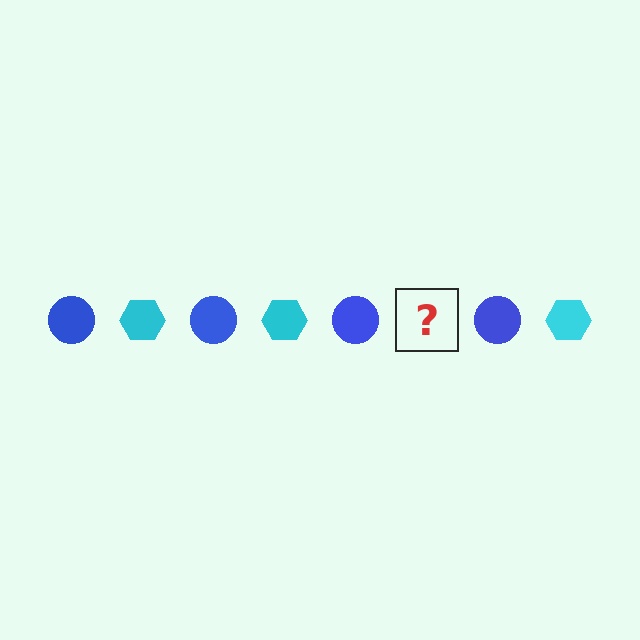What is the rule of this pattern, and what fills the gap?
The rule is that the pattern alternates between blue circle and cyan hexagon. The gap should be filled with a cyan hexagon.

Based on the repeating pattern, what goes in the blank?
The blank should be a cyan hexagon.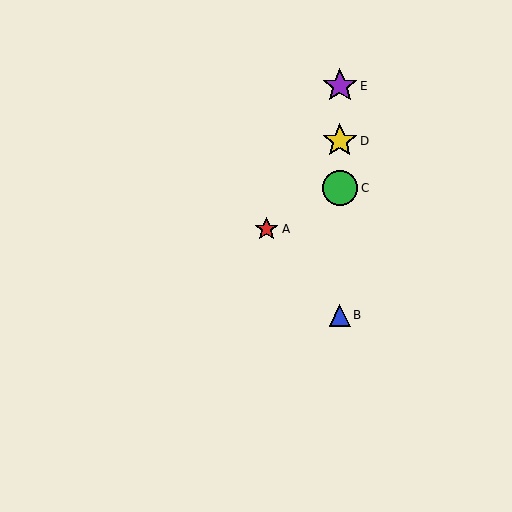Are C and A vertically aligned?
No, C is at x≈340 and A is at x≈267.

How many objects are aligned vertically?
4 objects (B, C, D, E) are aligned vertically.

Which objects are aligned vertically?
Objects B, C, D, E are aligned vertically.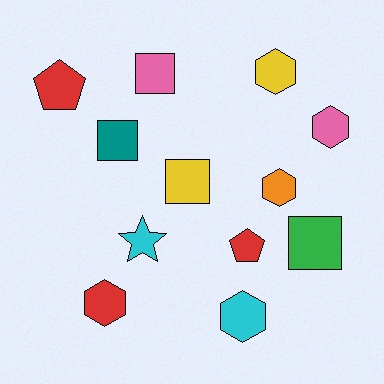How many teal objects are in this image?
There is 1 teal object.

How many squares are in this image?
There are 4 squares.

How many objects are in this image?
There are 12 objects.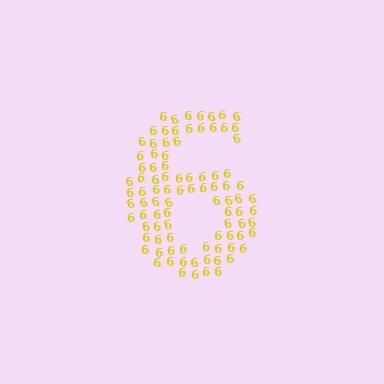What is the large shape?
The large shape is the digit 6.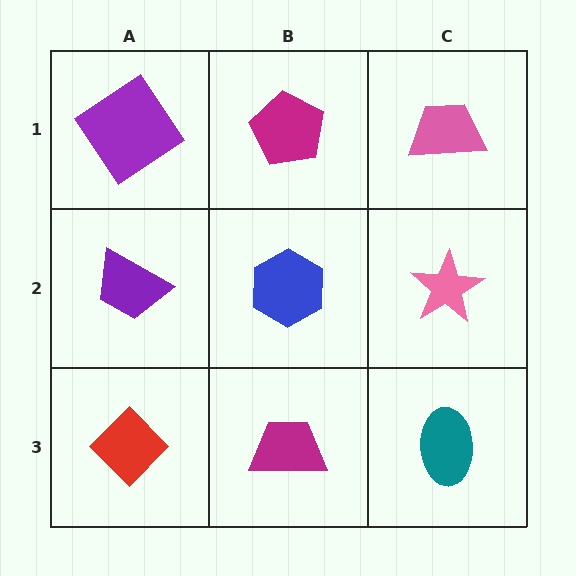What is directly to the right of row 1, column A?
A magenta pentagon.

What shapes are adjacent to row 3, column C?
A pink star (row 2, column C), a magenta trapezoid (row 3, column B).